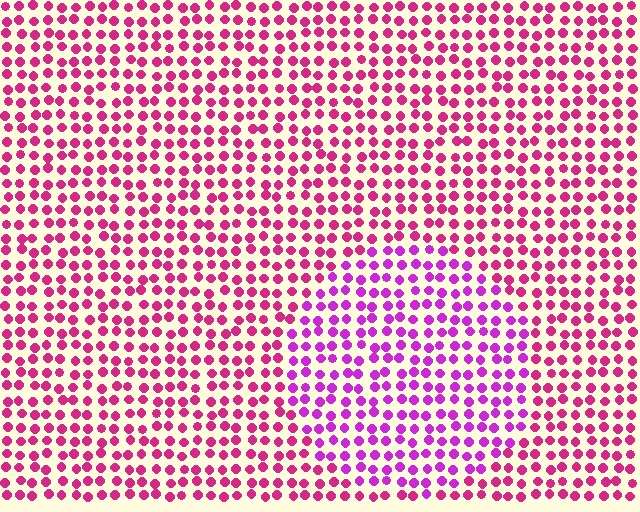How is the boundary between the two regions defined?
The boundary is defined purely by a slight shift in hue (about 30 degrees). Spacing, size, and orientation are identical on both sides.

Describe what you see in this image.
The image is filled with small magenta elements in a uniform arrangement. A circle-shaped region is visible where the elements are tinted to a slightly different hue, forming a subtle color boundary.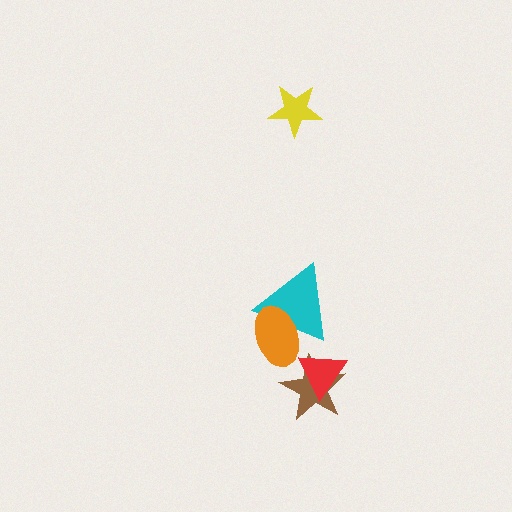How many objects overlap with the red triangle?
1 object overlaps with the red triangle.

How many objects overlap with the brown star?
1 object overlaps with the brown star.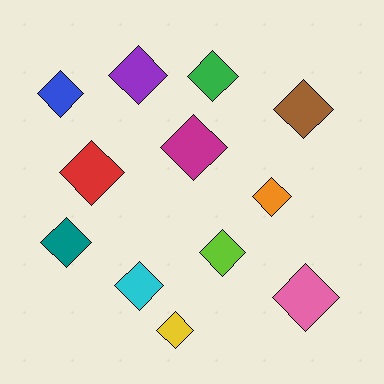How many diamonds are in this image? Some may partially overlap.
There are 12 diamonds.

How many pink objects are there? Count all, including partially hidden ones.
There is 1 pink object.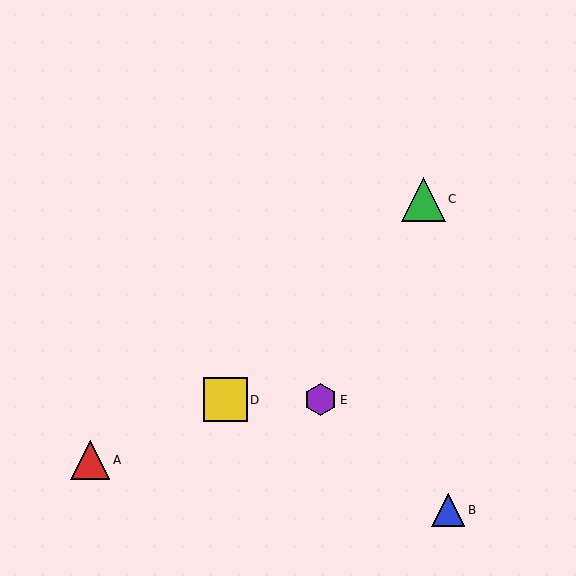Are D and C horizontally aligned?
No, D is at y≈400 and C is at y≈199.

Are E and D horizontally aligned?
Yes, both are at y≈400.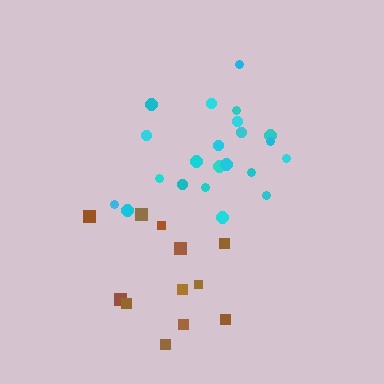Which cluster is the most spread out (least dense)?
Brown.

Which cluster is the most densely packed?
Cyan.